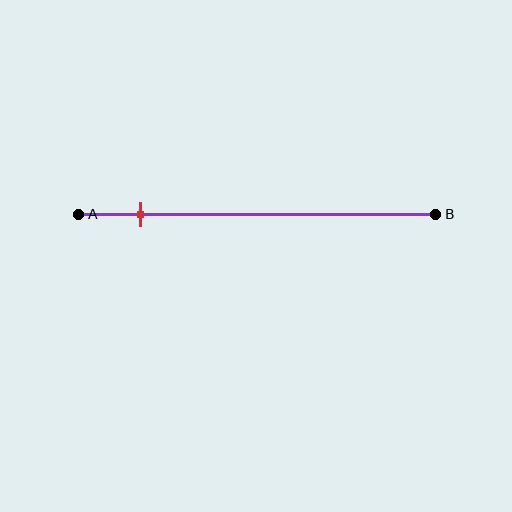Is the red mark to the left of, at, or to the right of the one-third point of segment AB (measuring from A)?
The red mark is to the left of the one-third point of segment AB.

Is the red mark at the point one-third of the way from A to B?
No, the mark is at about 15% from A, not at the 33% one-third point.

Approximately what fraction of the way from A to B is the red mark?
The red mark is approximately 15% of the way from A to B.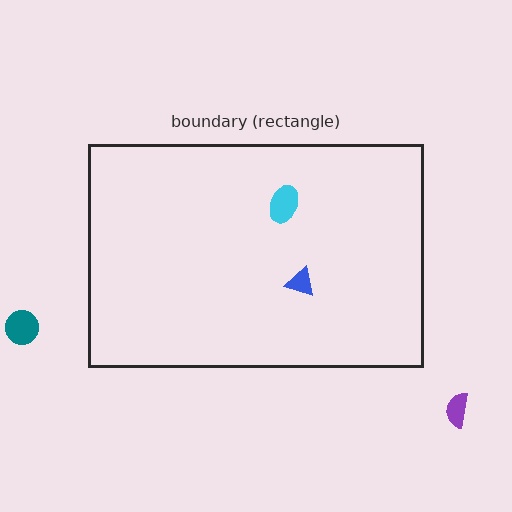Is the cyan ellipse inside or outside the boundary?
Inside.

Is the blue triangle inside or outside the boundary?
Inside.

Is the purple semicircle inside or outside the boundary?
Outside.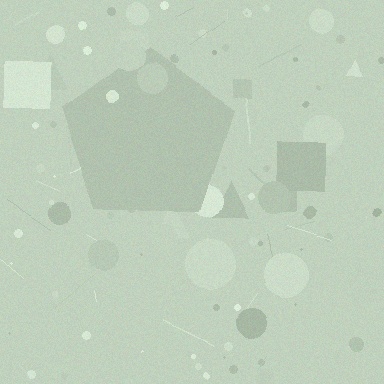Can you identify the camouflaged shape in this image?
The camouflaged shape is a pentagon.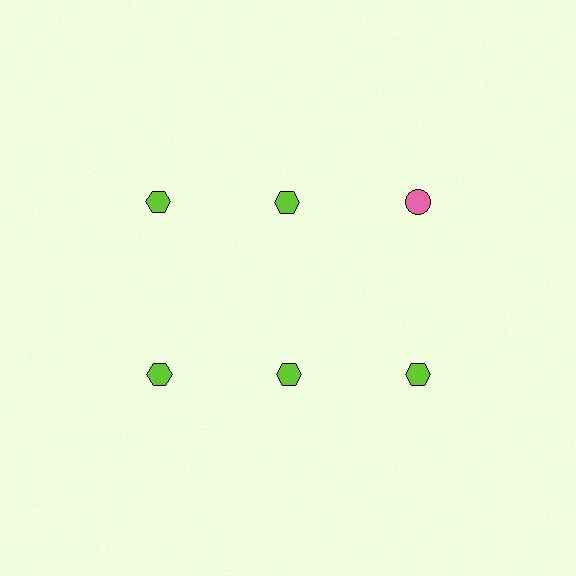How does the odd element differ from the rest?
It differs in both color (pink instead of lime) and shape (circle instead of hexagon).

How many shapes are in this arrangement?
There are 6 shapes arranged in a grid pattern.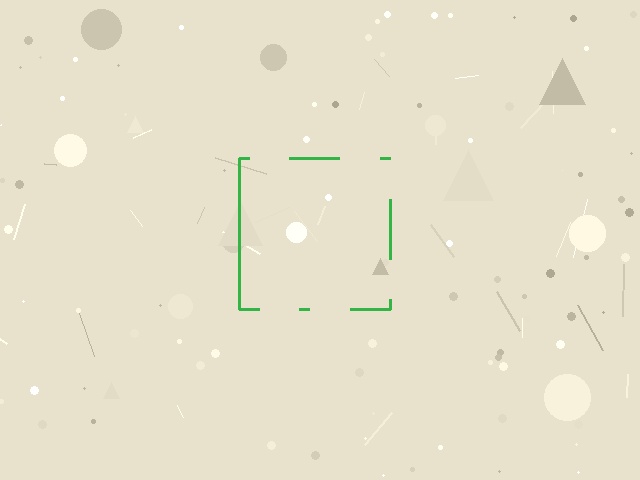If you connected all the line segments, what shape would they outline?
They would outline a square.